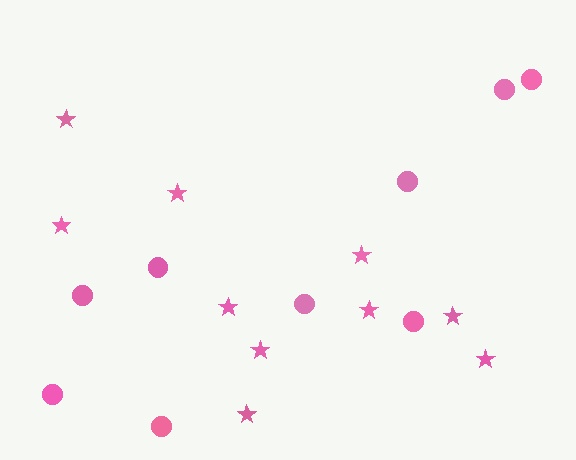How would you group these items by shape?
There are 2 groups: one group of circles (9) and one group of stars (10).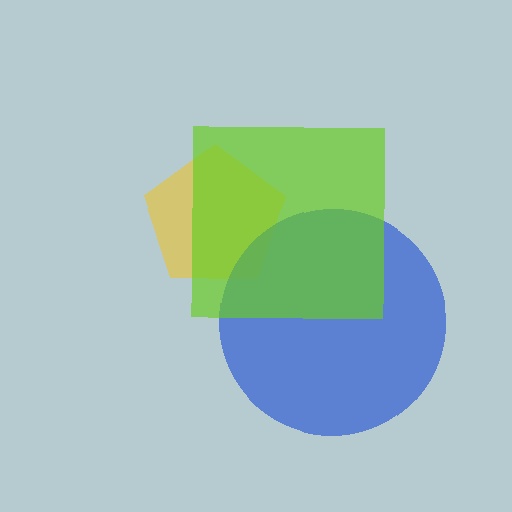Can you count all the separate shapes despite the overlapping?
Yes, there are 3 separate shapes.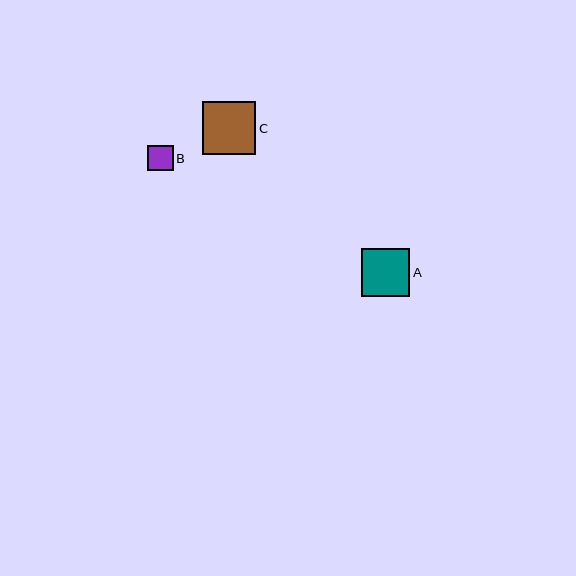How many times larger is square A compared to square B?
Square A is approximately 1.9 times the size of square B.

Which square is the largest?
Square C is the largest with a size of approximately 53 pixels.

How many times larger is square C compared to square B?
Square C is approximately 2.1 times the size of square B.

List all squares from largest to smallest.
From largest to smallest: C, A, B.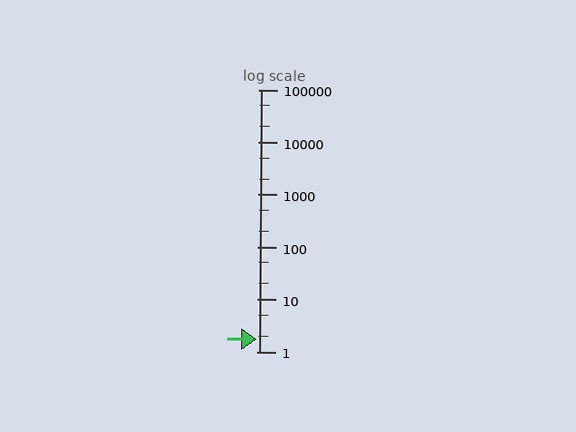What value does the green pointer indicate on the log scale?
The pointer indicates approximately 1.7.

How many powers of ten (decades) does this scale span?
The scale spans 5 decades, from 1 to 100000.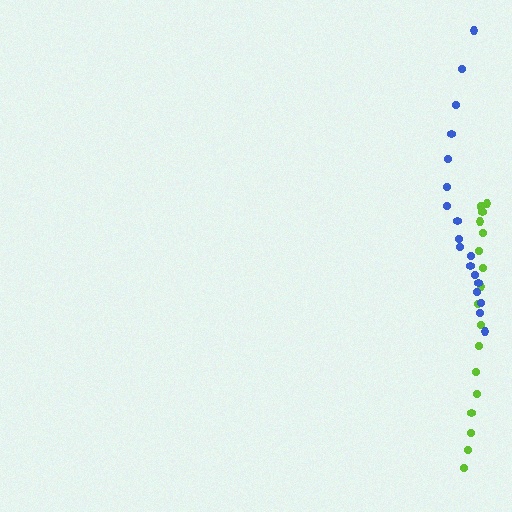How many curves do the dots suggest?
There are 2 distinct paths.